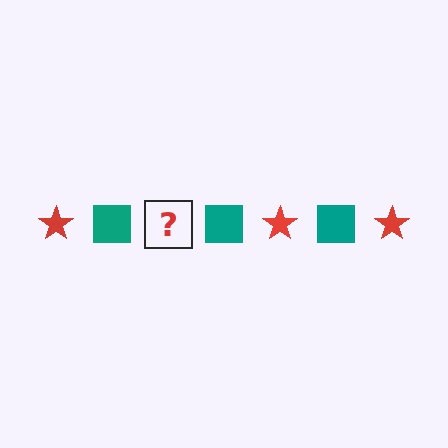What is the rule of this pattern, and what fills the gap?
The rule is that the pattern alternates between red star and teal square. The gap should be filled with a red star.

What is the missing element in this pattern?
The missing element is a red star.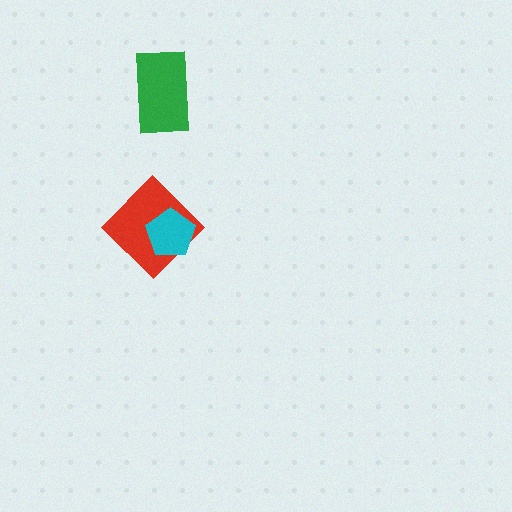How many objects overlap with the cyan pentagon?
1 object overlaps with the cyan pentagon.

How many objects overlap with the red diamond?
1 object overlaps with the red diamond.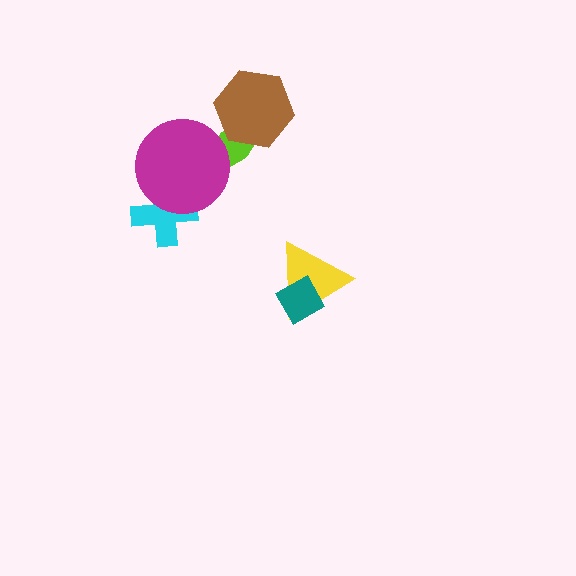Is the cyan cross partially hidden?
Yes, it is partially covered by another shape.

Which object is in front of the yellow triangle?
The teal diamond is in front of the yellow triangle.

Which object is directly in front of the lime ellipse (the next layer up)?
The brown hexagon is directly in front of the lime ellipse.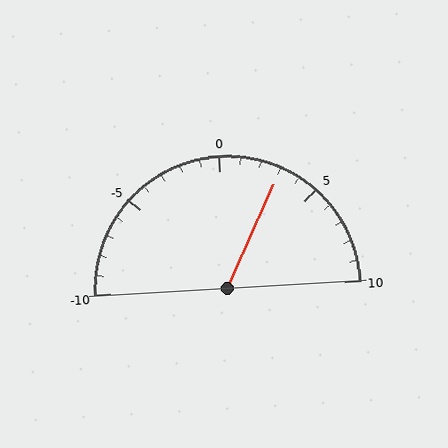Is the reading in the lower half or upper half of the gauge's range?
The reading is in the upper half of the range (-10 to 10).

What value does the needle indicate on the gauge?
The needle indicates approximately 3.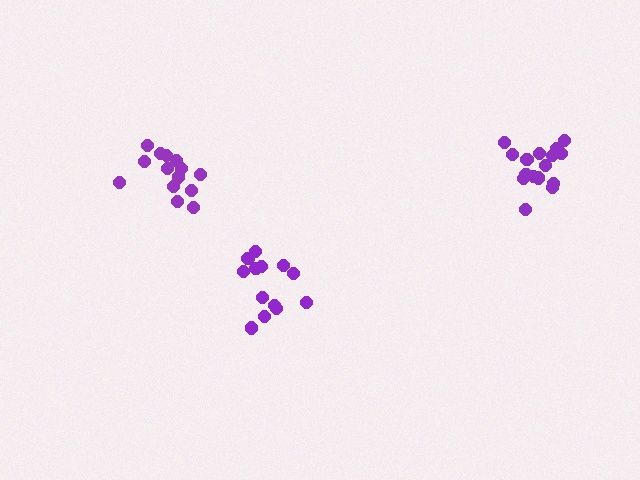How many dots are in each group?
Group 1: 13 dots, Group 2: 16 dots, Group 3: 14 dots (43 total).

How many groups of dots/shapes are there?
There are 3 groups.